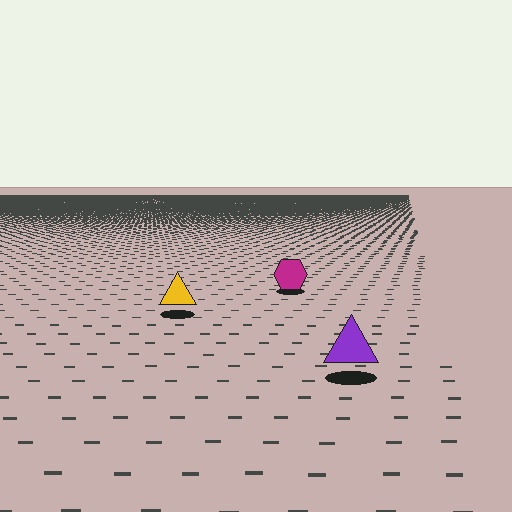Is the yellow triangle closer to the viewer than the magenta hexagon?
Yes. The yellow triangle is closer — you can tell from the texture gradient: the ground texture is coarser near it.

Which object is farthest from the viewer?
The magenta hexagon is farthest from the viewer. It appears smaller and the ground texture around it is denser.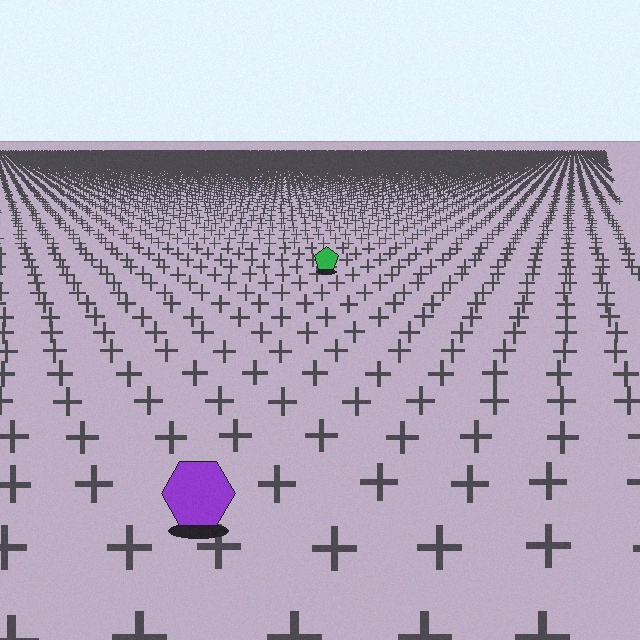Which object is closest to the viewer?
The purple hexagon is closest. The texture marks near it are larger and more spread out.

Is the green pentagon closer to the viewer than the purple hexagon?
No. The purple hexagon is closer — you can tell from the texture gradient: the ground texture is coarser near it.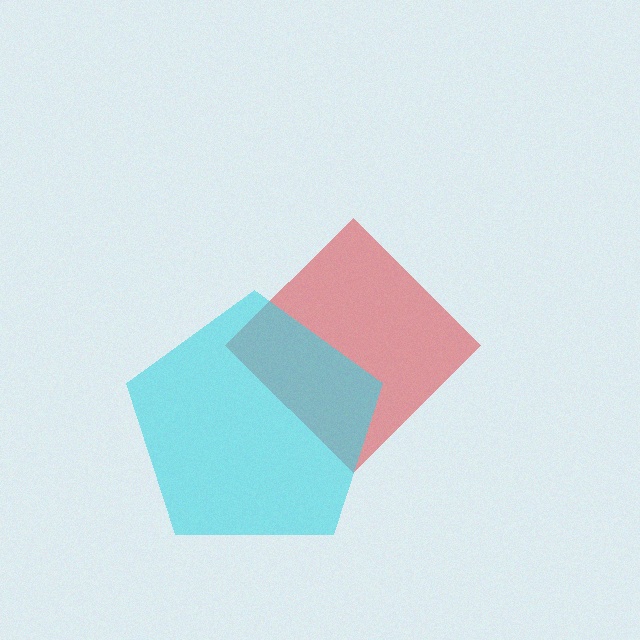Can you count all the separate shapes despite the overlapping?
Yes, there are 2 separate shapes.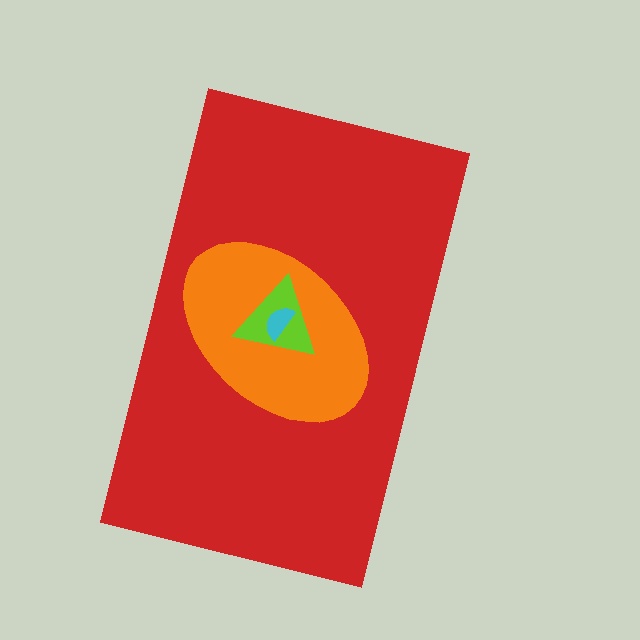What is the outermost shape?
The red rectangle.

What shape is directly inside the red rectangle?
The orange ellipse.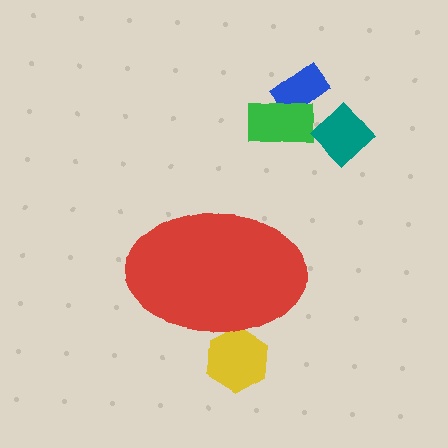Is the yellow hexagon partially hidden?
Yes, the yellow hexagon is partially hidden behind the red ellipse.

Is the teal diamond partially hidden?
No, the teal diamond is fully visible.